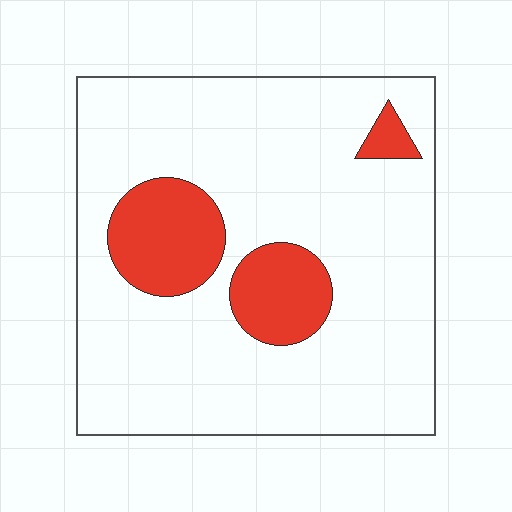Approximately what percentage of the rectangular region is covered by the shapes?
Approximately 15%.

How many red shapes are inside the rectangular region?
3.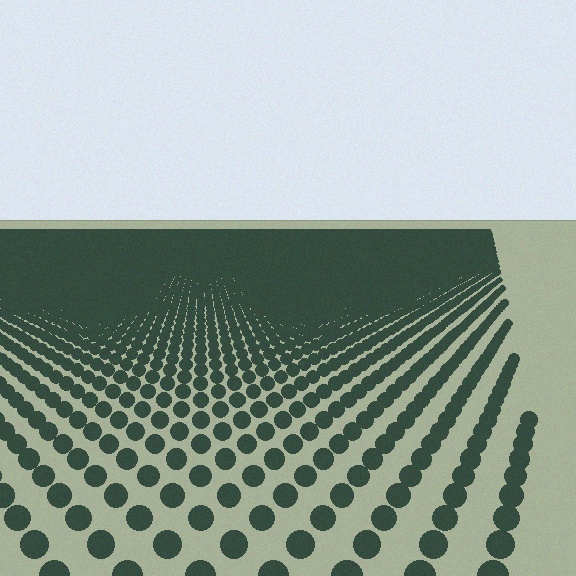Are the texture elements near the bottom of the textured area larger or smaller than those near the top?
Larger. Near the bottom, elements are closer to the viewer and appear at a bigger on-screen size.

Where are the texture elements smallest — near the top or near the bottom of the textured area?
Near the top.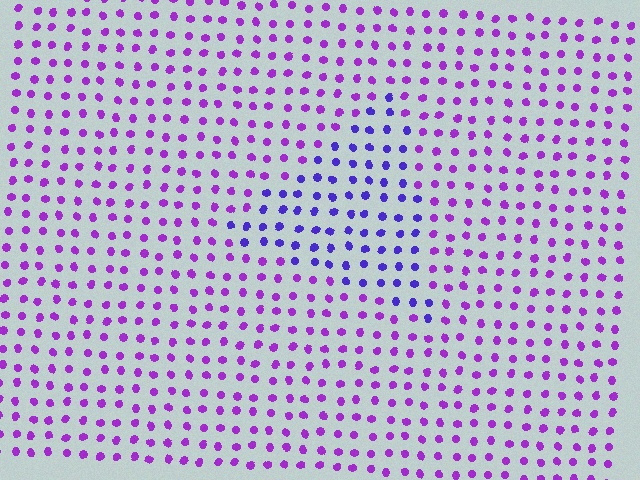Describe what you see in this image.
The image is filled with small purple elements in a uniform arrangement. A triangle-shaped region is visible where the elements are tinted to a slightly different hue, forming a subtle color boundary.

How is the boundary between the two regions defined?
The boundary is defined purely by a slight shift in hue (about 34 degrees). Spacing, size, and orientation are identical on both sides.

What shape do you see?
I see a triangle.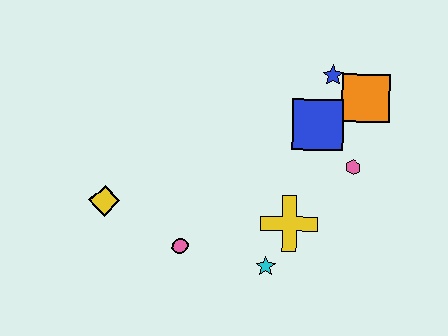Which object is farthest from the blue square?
The yellow diamond is farthest from the blue square.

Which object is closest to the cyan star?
The yellow cross is closest to the cyan star.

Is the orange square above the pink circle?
Yes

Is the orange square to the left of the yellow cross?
No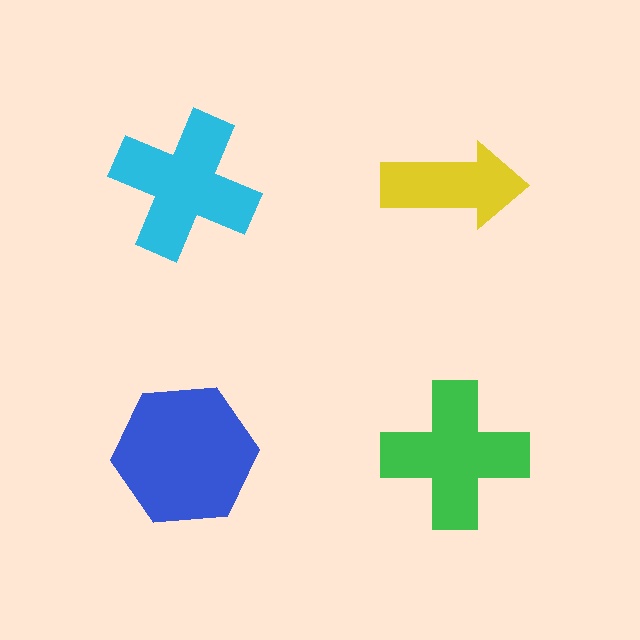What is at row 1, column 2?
A yellow arrow.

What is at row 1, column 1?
A cyan cross.